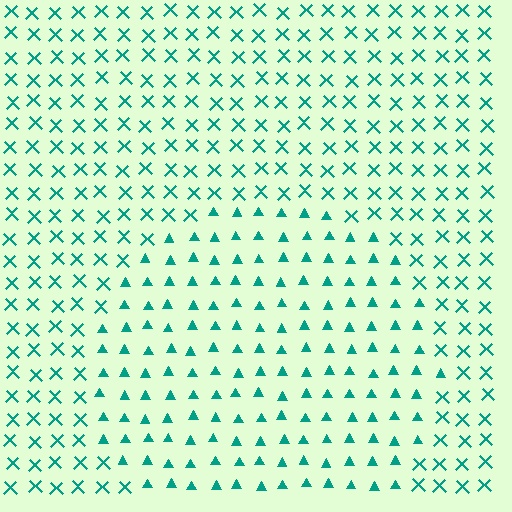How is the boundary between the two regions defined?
The boundary is defined by a change in element shape: triangles inside vs. X marks outside. All elements share the same color and spacing.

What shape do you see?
I see a circle.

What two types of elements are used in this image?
The image uses triangles inside the circle region and X marks outside it.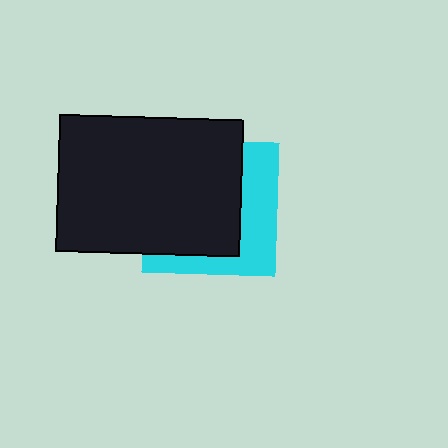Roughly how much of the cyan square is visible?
A small part of it is visible (roughly 37%).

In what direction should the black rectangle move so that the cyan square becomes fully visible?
The black rectangle should move left. That is the shortest direction to clear the overlap and leave the cyan square fully visible.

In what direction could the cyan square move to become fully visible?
The cyan square could move right. That would shift it out from behind the black rectangle entirely.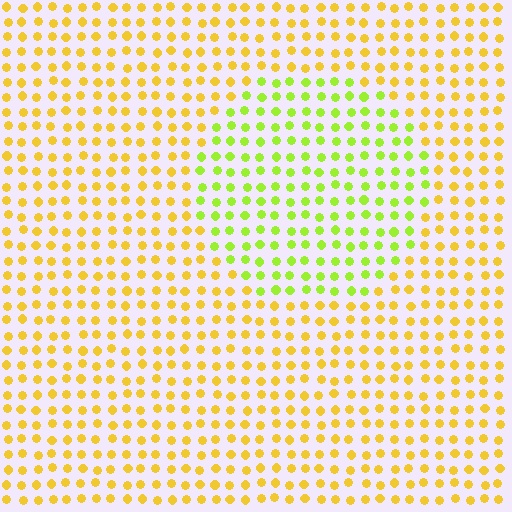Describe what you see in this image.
The image is filled with small yellow elements in a uniform arrangement. A circle-shaped region is visible where the elements are tinted to a slightly different hue, forming a subtle color boundary.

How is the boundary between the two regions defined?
The boundary is defined purely by a slight shift in hue (about 40 degrees). Spacing, size, and orientation are identical on both sides.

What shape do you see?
I see a circle.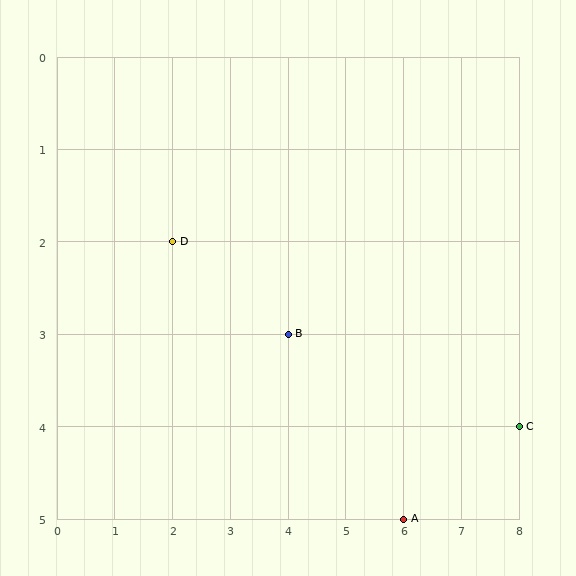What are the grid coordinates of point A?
Point A is at grid coordinates (6, 5).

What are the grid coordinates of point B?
Point B is at grid coordinates (4, 3).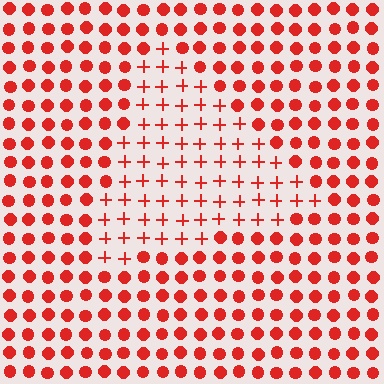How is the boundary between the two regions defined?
The boundary is defined by a change in element shape: plus signs inside vs. circles outside. All elements share the same color and spacing.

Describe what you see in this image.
The image is filled with small red elements arranged in a uniform grid. A triangle-shaped region contains plus signs, while the surrounding area contains circles. The boundary is defined purely by the change in element shape.